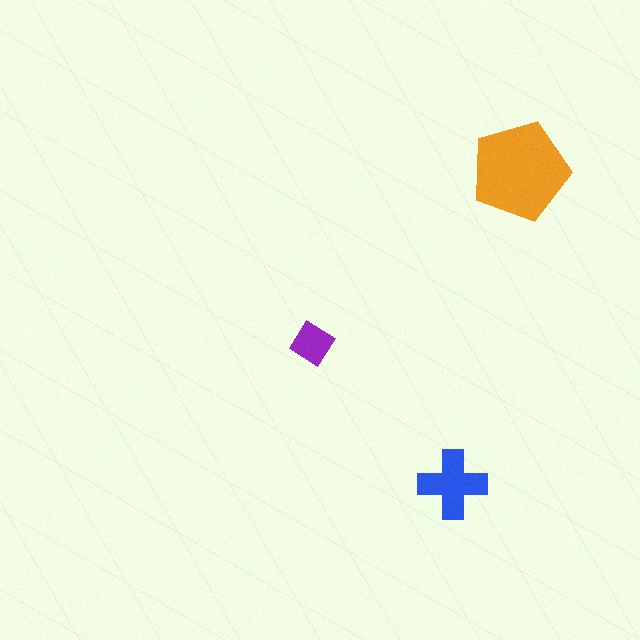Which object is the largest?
The orange pentagon.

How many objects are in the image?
There are 3 objects in the image.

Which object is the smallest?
The purple diamond.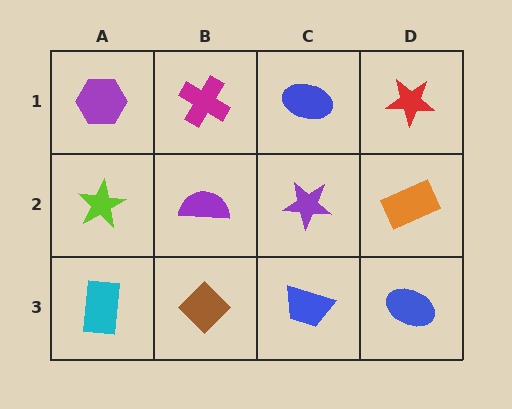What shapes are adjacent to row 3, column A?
A lime star (row 2, column A), a brown diamond (row 3, column B).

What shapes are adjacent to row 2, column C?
A blue ellipse (row 1, column C), a blue trapezoid (row 3, column C), a purple semicircle (row 2, column B), an orange rectangle (row 2, column D).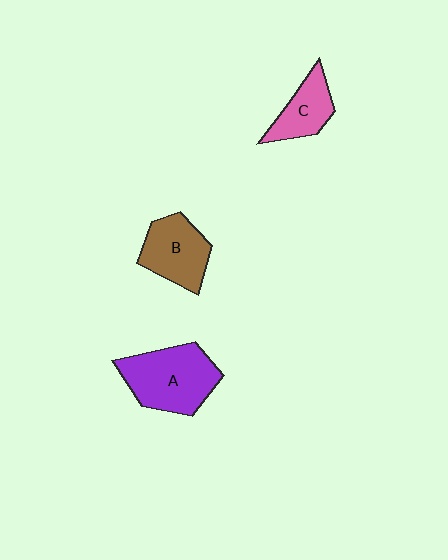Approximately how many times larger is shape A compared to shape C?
Approximately 1.8 times.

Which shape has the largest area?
Shape A (purple).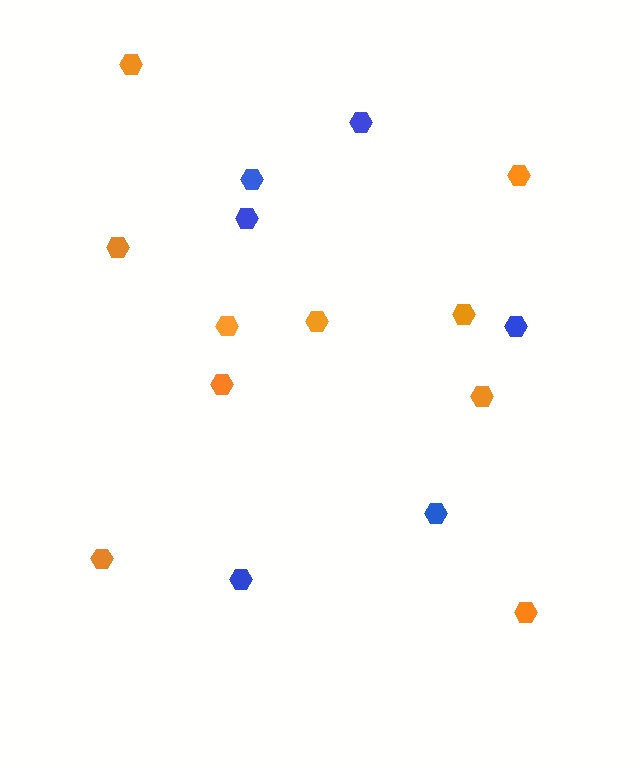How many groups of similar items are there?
There are 2 groups: one group of orange hexagons (10) and one group of blue hexagons (6).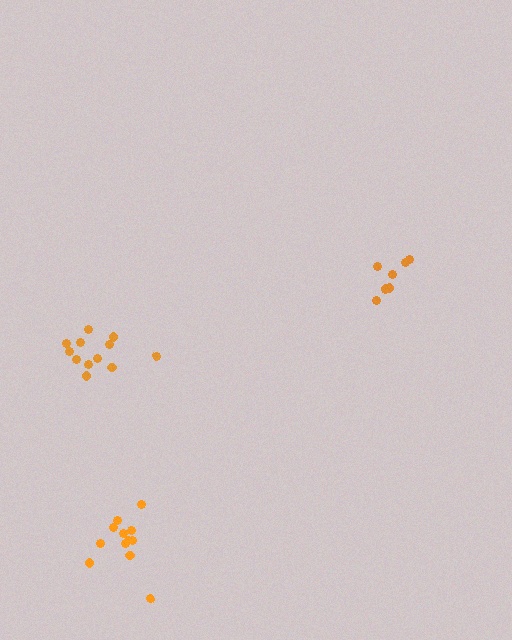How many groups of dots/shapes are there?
There are 3 groups.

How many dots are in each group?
Group 1: 12 dots, Group 2: 8 dots, Group 3: 12 dots (32 total).